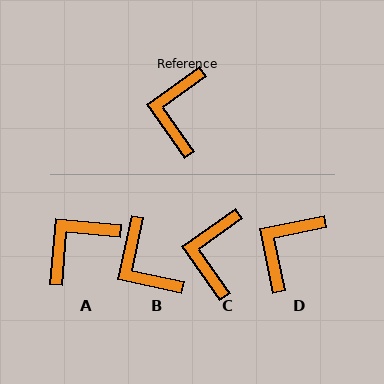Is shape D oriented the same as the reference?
No, it is off by about 24 degrees.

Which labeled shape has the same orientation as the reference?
C.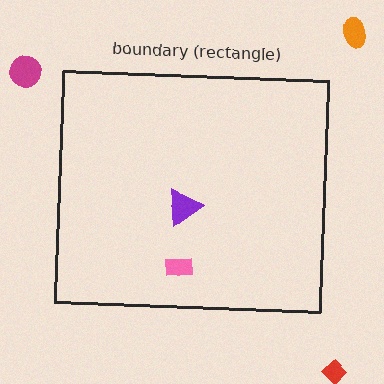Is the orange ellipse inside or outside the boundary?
Outside.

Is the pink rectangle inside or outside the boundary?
Inside.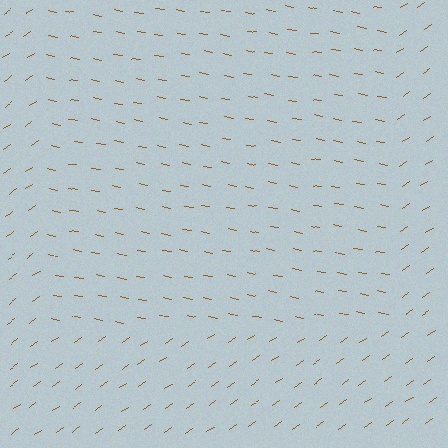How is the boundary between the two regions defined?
The boundary is defined purely by a change in line orientation (approximately 45 degrees difference). All lines are the same color and thickness.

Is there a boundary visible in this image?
Yes, there is a texture boundary formed by a change in line orientation.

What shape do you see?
I see a rectangle.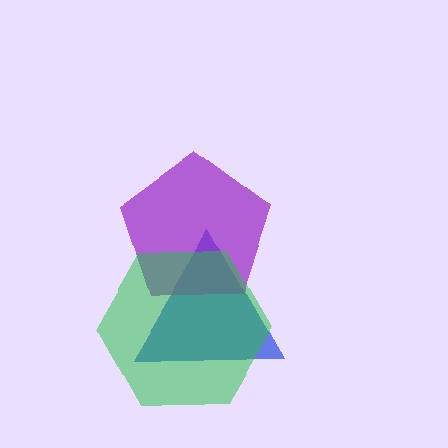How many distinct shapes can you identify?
There are 3 distinct shapes: a blue triangle, a purple pentagon, a green hexagon.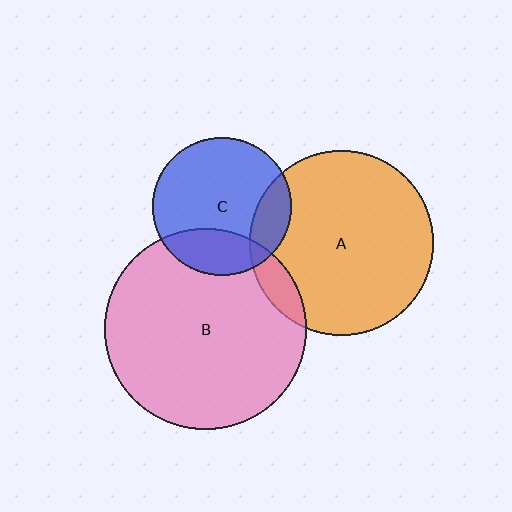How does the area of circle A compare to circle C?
Approximately 1.8 times.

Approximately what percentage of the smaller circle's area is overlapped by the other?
Approximately 15%.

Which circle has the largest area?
Circle B (pink).